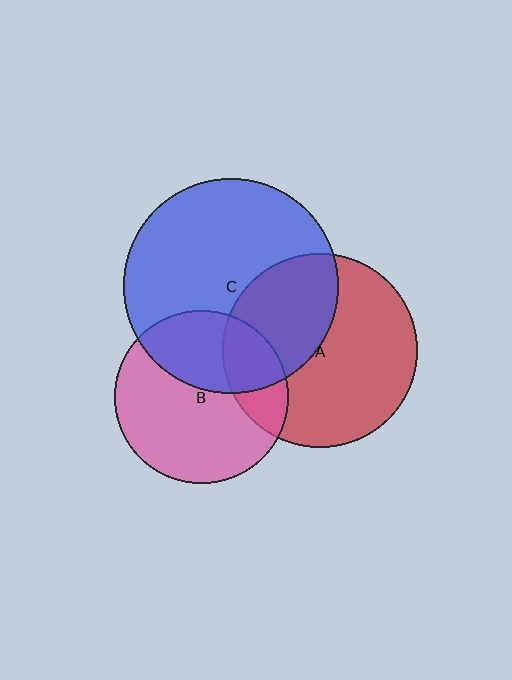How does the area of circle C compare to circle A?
Approximately 1.2 times.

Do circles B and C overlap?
Yes.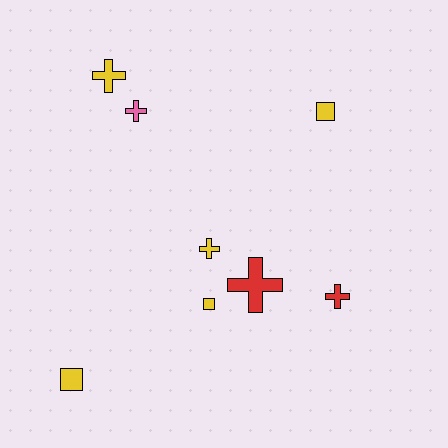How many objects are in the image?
There are 8 objects.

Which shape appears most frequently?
Cross, with 5 objects.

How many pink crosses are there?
There is 1 pink cross.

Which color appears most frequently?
Yellow, with 5 objects.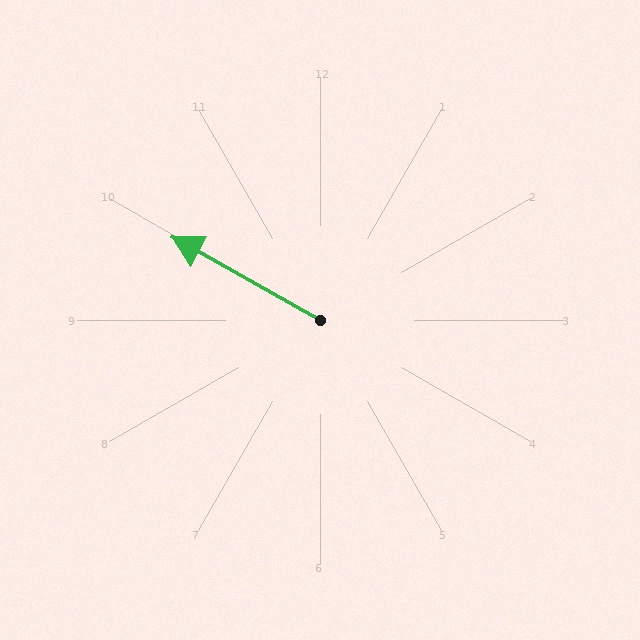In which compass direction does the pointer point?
Northwest.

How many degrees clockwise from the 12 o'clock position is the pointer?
Approximately 300 degrees.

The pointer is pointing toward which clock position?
Roughly 10 o'clock.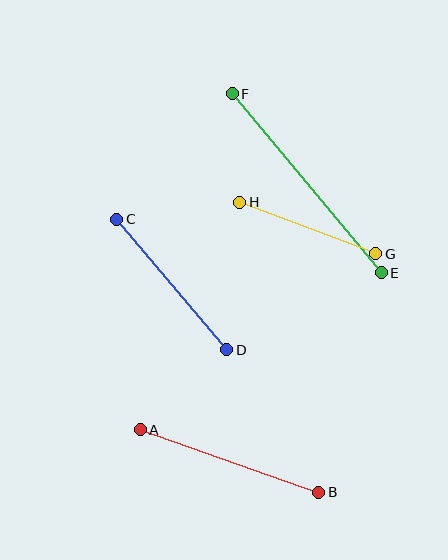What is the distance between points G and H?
The distance is approximately 146 pixels.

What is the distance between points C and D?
The distance is approximately 171 pixels.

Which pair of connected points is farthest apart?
Points E and F are farthest apart.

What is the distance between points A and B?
The distance is approximately 189 pixels.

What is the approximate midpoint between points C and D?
The midpoint is at approximately (172, 284) pixels.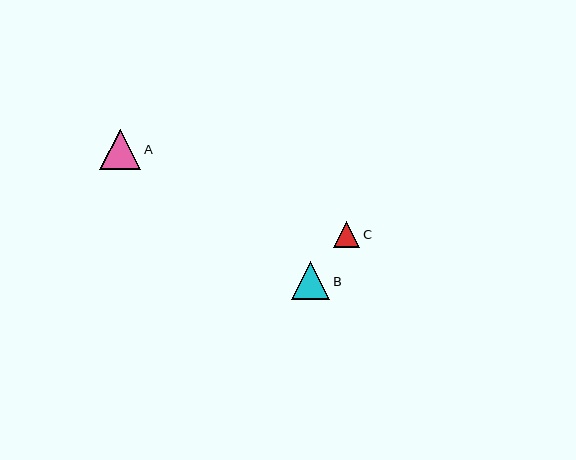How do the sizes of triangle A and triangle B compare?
Triangle A and triangle B are approximately the same size.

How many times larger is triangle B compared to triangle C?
Triangle B is approximately 1.5 times the size of triangle C.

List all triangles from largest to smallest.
From largest to smallest: A, B, C.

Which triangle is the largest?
Triangle A is the largest with a size of approximately 41 pixels.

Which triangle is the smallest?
Triangle C is the smallest with a size of approximately 26 pixels.